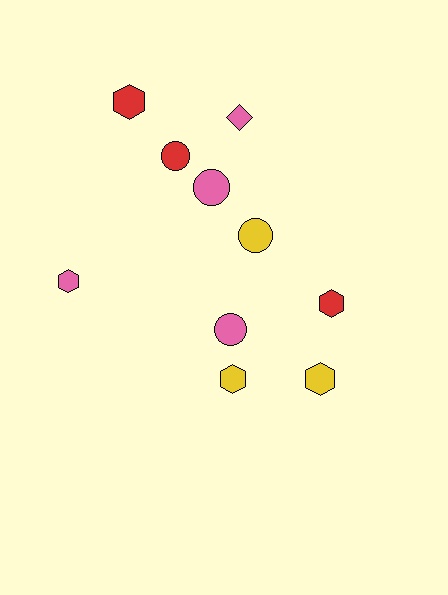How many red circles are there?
There is 1 red circle.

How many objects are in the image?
There are 10 objects.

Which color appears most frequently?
Pink, with 4 objects.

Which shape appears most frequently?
Hexagon, with 5 objects.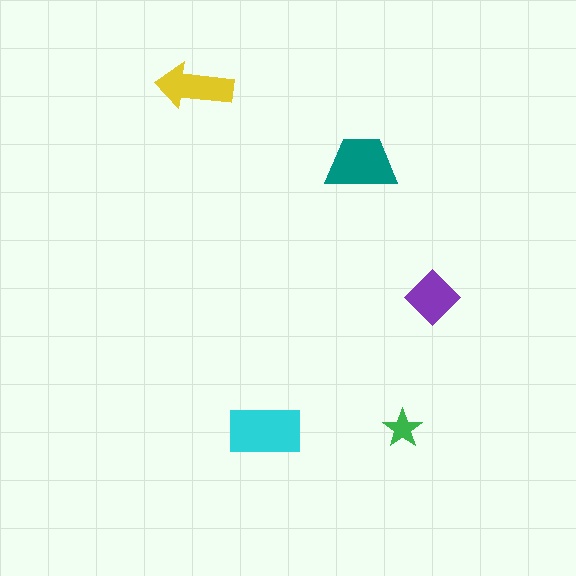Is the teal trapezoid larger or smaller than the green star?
Larger.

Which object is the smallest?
The green star.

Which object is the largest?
The cyan rectangle.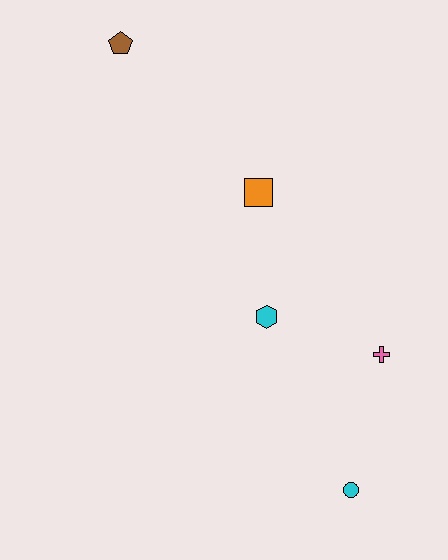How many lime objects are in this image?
There are no lime objects.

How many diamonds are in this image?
There are no diamonds.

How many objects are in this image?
There are 5 objects.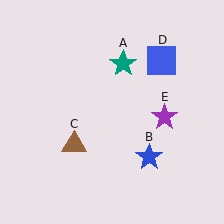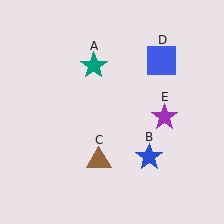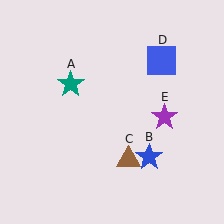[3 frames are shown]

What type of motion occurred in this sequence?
The teal star (object A), brown triangle (object C) rotated counterclockwise around the center of the scene.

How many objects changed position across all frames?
2 objects changed position: teal star (object A), brown triangle (object C).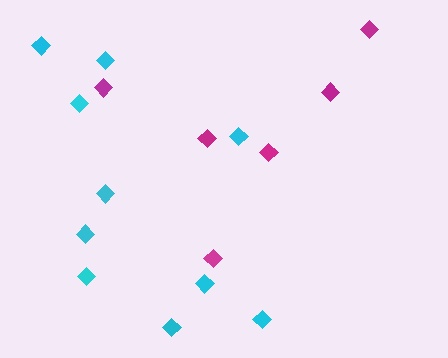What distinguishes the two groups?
There are 2 groups: one group of cyan diamonds (10) and one group of magenta diamonds (6).